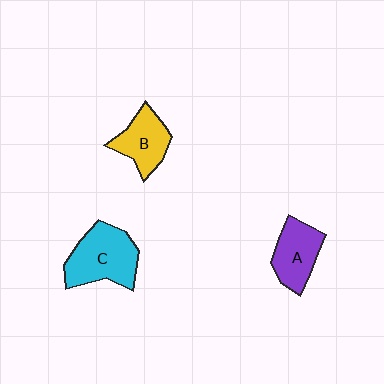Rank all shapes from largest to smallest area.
From largest to smallest: C (cyan), A (purple), B (yellow).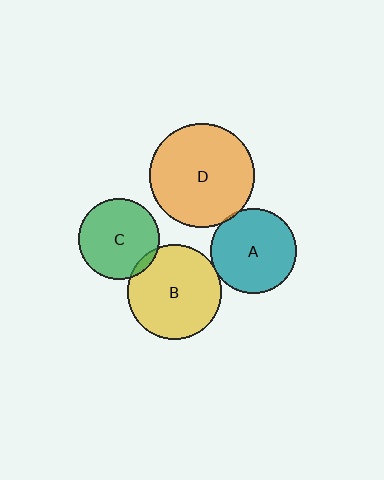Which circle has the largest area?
Circle D (orange).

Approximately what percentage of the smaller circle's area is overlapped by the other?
Approximately 5%.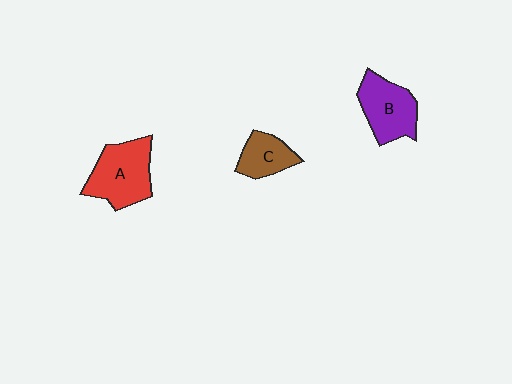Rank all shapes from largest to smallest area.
From largest to smallest: A (red), B (purple), C (brown).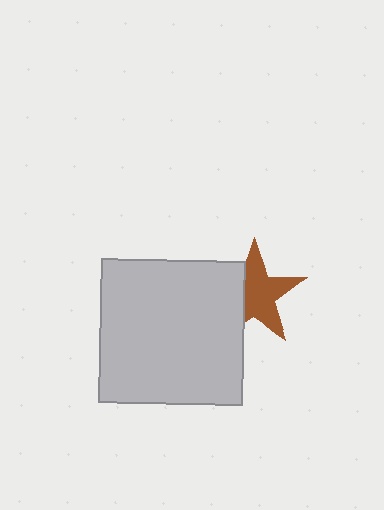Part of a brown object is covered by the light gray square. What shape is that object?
It is a star.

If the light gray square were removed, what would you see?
You would see the complete brown star.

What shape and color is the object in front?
The object in front is a light gray square.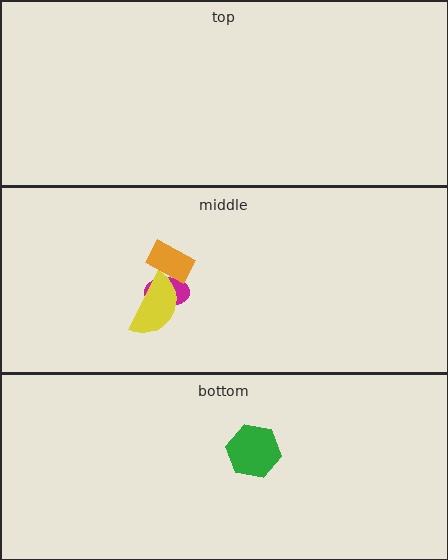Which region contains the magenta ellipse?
The middle region.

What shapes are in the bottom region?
The green hexagon.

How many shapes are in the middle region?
3.